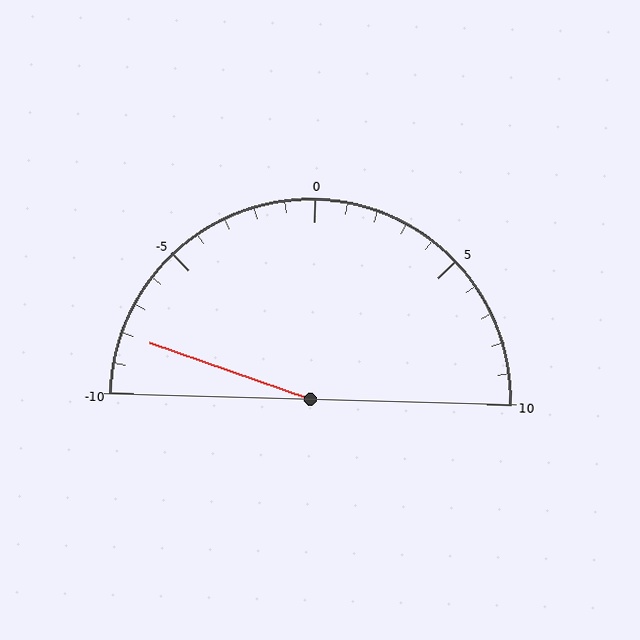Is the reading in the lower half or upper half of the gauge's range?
The reading is in the lower half of the range (-10 to 10).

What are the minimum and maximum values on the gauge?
The gauge ranges from -10 to 10.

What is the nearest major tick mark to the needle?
The nearest major tick mark is -10.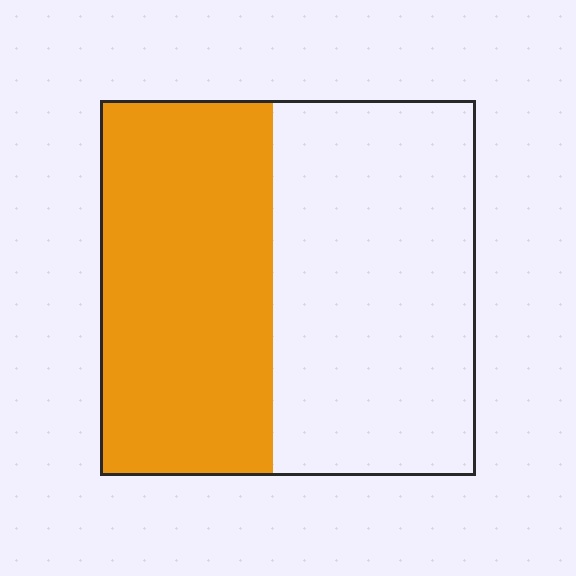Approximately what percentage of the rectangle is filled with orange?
Approximately 45%.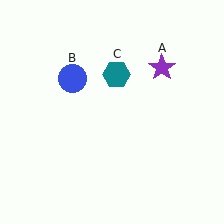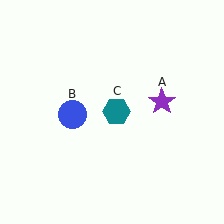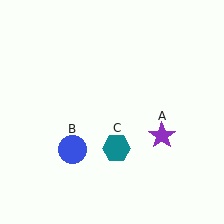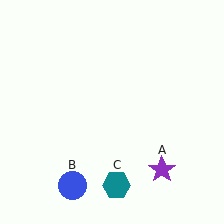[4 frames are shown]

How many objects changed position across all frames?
3 objects changed position: purple star (object A), blue circle (object B), teal hexagon (object C).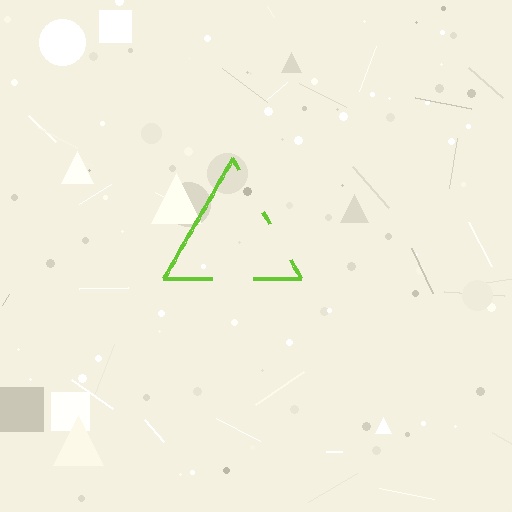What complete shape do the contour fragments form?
The contour fragments form a triangle.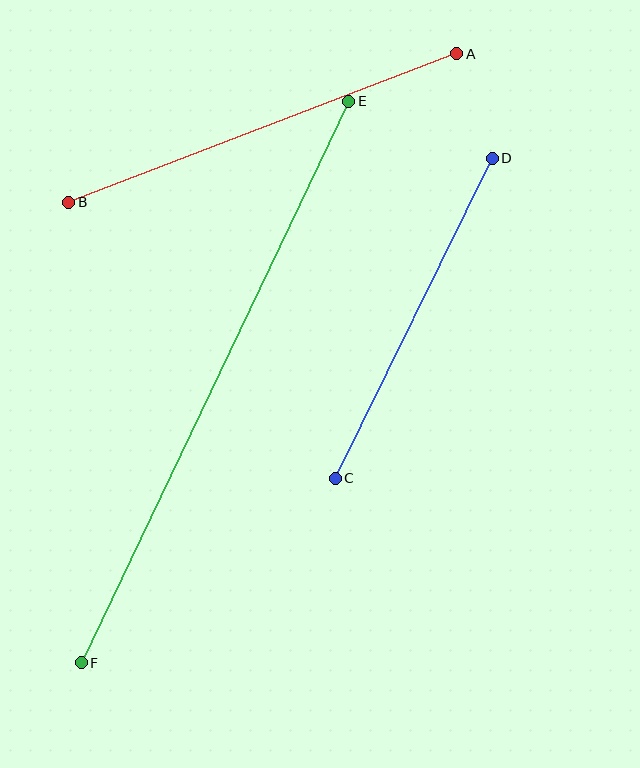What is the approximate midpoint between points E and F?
The midpoint is at approximately (215, 382) pixels.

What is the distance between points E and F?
The distance is approximately 622 pixels.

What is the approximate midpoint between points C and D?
The midpoint is at approximately (414, 318) pixels.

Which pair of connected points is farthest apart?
Points E and F are farthest apart.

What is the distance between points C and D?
The distance is approximately 356 pixels.